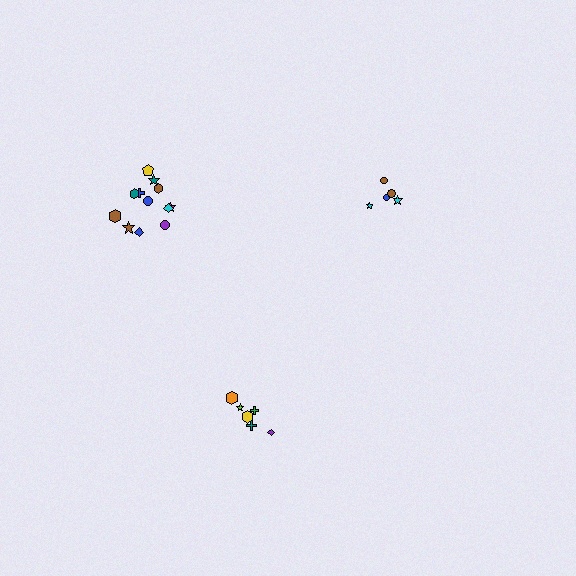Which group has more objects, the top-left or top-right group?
The top-left group.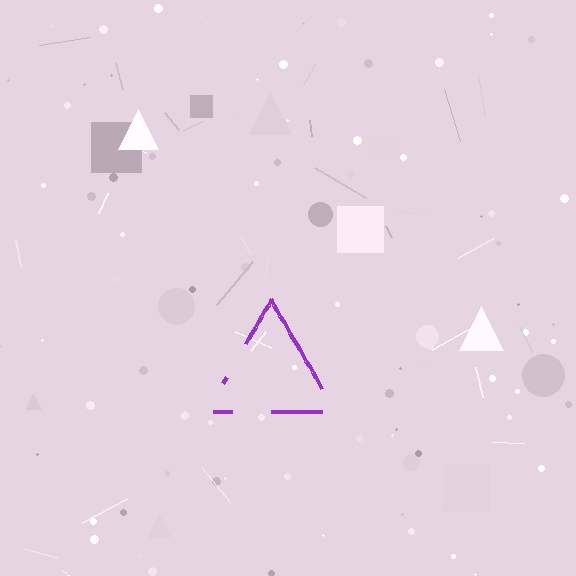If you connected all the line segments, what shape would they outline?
They would outline a triangle.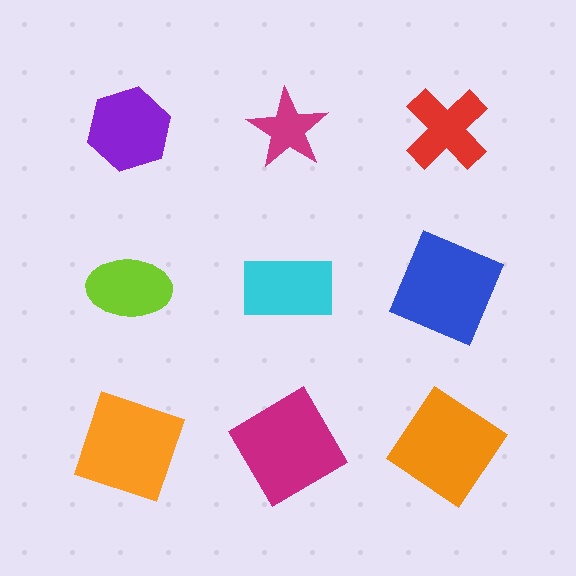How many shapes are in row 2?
3 shapes.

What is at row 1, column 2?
A magenta star.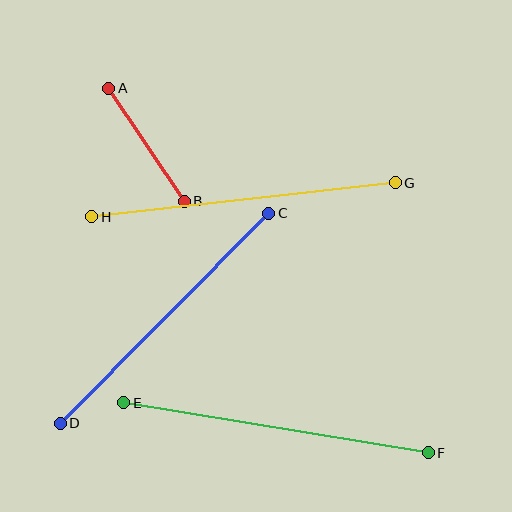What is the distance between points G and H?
The distance is approximately 305 pixels.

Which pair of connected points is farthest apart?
Points E and F are farthest apart.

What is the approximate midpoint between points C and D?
The midpoint is at approximately (164, 318) pixels.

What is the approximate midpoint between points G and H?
The midpoint is at approximately (244, 200) pixels.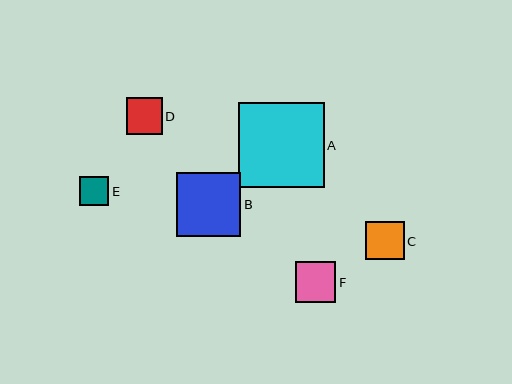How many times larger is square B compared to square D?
Square B is approximately 1.8 times the size of square D.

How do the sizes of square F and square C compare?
Square F and square C are approximately the same size.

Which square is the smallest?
Square E is the smallest with a size of approximately 29 pixels.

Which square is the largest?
Square A is the largest with a size of approximately 86 pixels.